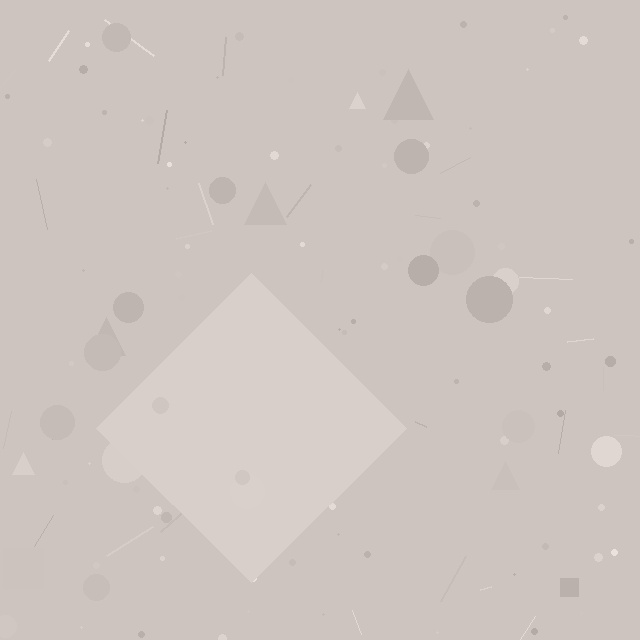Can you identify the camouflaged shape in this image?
The camouflaged shape is a diamond.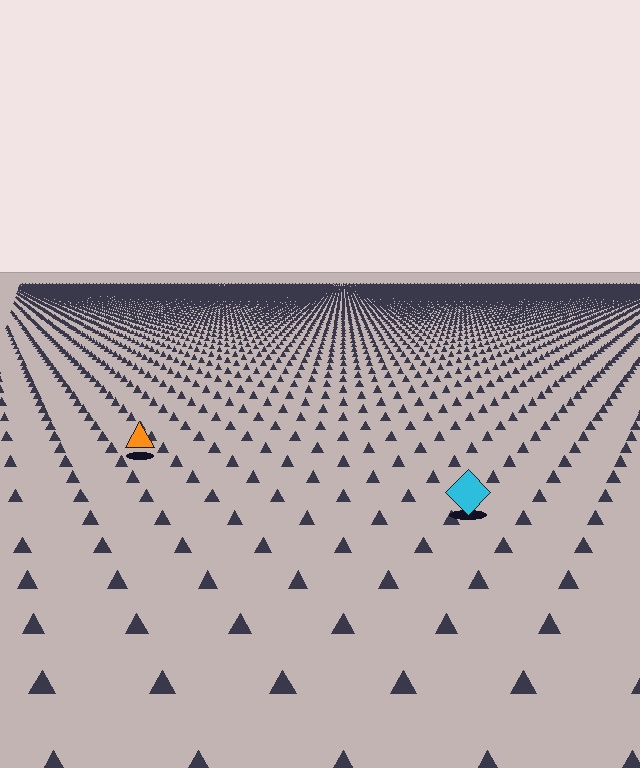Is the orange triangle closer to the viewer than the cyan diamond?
No. The cyan diamond is closer — you can tell from the texture gradient: the ground texture is coarser near it.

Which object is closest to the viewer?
The cyan diamond is closest. The texture marks near it are larger and more spread out.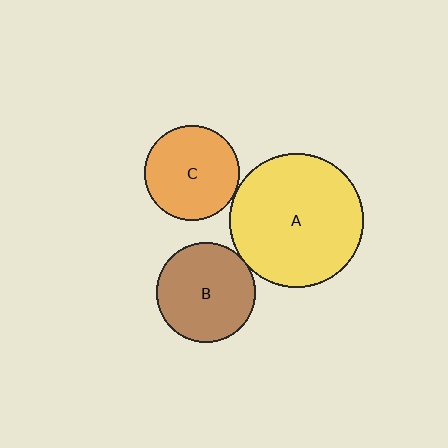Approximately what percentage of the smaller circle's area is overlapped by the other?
Approximately 5%.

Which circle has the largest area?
Circle A (yellow).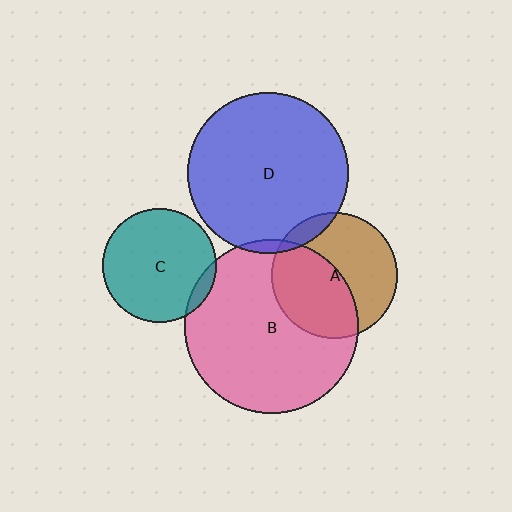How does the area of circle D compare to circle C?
Approximately 2.0 times.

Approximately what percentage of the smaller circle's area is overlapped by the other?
Approximately 50%.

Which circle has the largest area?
Circle B (pink).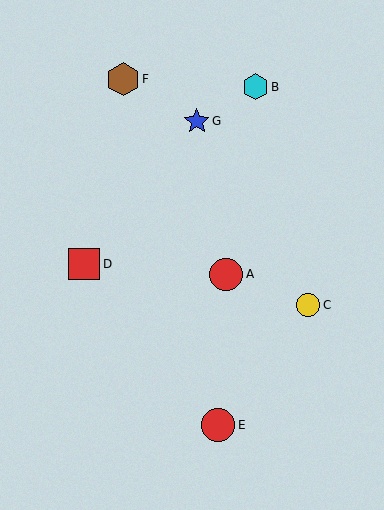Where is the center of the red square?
The center of the red square is at (84, 264).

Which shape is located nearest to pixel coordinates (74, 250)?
The red square (labeled D) at (84, 264) is nearest to that location.